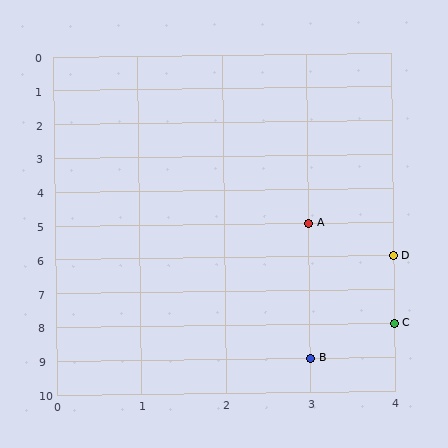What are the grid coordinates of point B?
Point B is at grid coordinates (3, 9).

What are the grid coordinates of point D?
Point D is at grid coordinates (4, 6).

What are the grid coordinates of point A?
Point A is at grid coordinates (3, 5).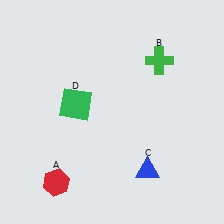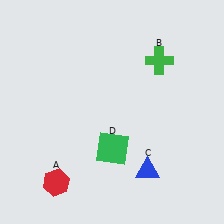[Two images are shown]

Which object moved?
The green square (D) moved down.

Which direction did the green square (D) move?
The green square (D) moved down.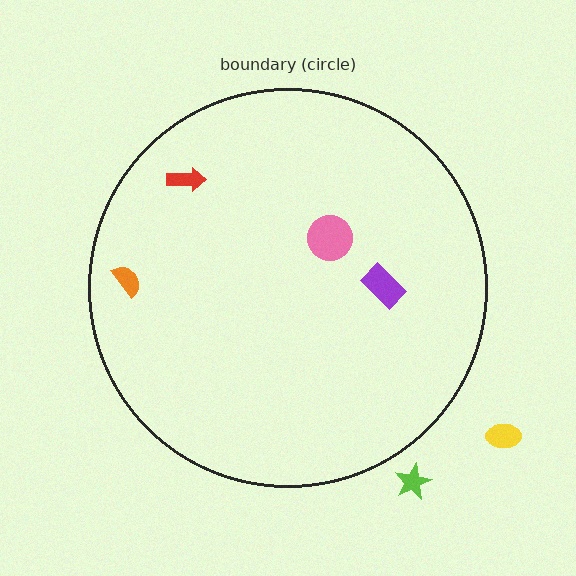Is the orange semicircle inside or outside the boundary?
Inside.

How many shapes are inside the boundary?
4 inside, 2 outside.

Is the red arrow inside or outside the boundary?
Inside.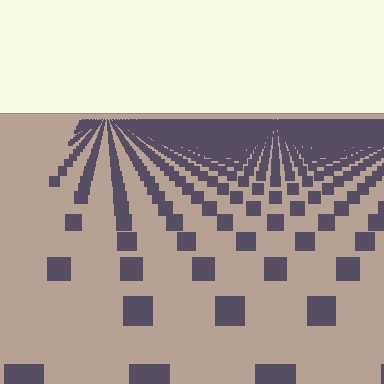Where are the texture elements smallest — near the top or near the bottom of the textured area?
Near the top.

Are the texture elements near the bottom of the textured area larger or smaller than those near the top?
Larger. Near the bottom, elements are closer to the viewer and appear at a bigger on-screen size.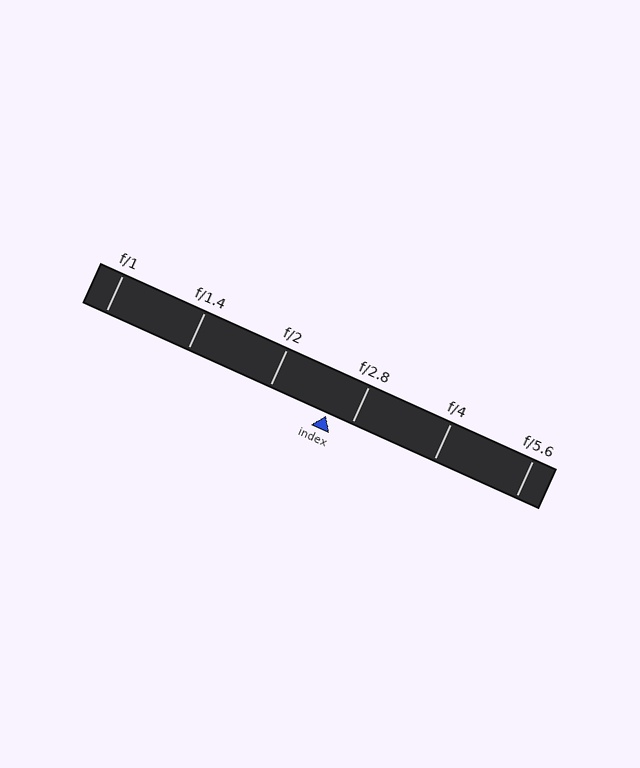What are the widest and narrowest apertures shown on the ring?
The widest aperture shown is f/1 and the narrowest is f/5.6.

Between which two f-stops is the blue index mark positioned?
The index mark is between f/2 and f/2.8.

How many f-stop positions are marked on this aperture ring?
There are 6 f-stop positions marked.